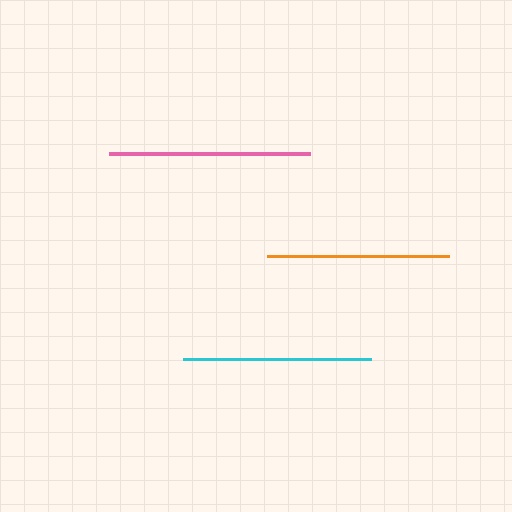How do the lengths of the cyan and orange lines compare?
The cyan and orange lines are approximately the same length.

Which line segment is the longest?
The pink line is the longest at approximately 201 pixels.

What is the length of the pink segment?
The pink segment is approximately 201 pixels long.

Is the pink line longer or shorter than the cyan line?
The pink line is longer than the cyan line.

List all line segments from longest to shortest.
From longest to shortest: pink, cyan, orange.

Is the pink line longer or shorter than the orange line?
The pink line is longer than the orange line.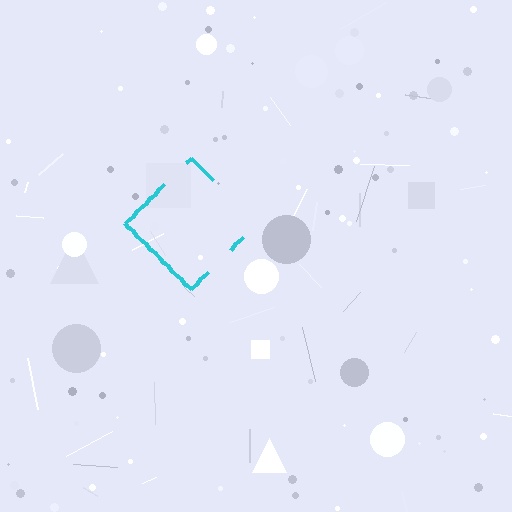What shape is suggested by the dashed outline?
The dashed outline suggests a diamond.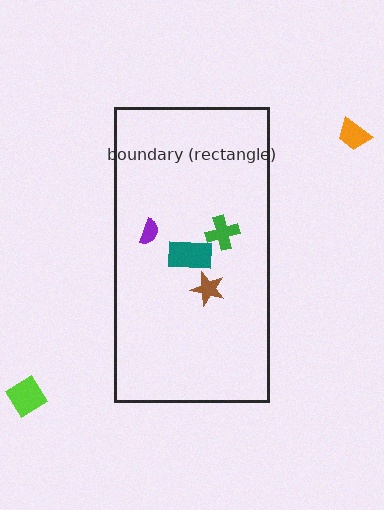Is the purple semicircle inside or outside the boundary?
Inside.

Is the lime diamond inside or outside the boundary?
Outside.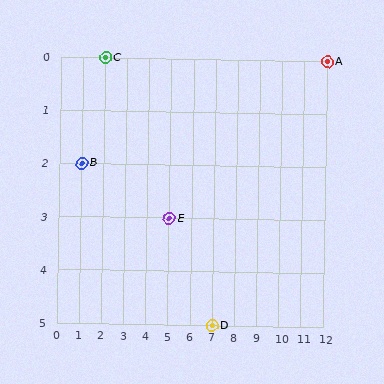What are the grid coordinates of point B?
Point B is at grid coordinates (1, 2).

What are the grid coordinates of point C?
Point C is at grid coordinates (2, 0).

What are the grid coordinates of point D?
Point D is at grid coordinates (7, 5).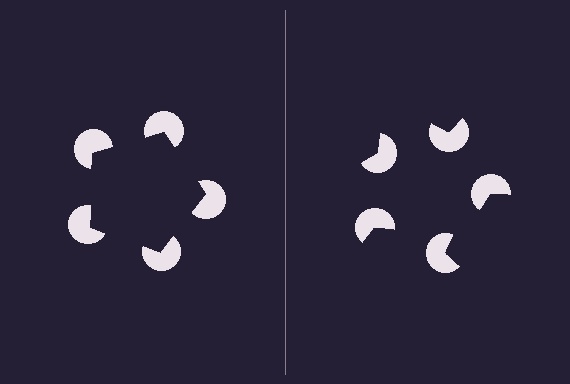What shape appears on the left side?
An illusory pentagon.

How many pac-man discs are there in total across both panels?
10 — 5 on each side.